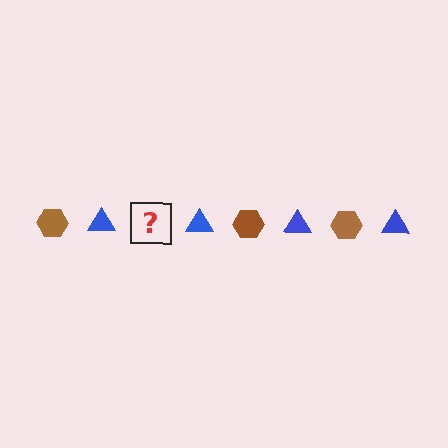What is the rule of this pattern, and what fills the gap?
The rule is that the pattern alternates between brown hexagon and blue triangle. The gap should be filled with a brown hexagon.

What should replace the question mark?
The question mark should be replaced with a brown hexagon.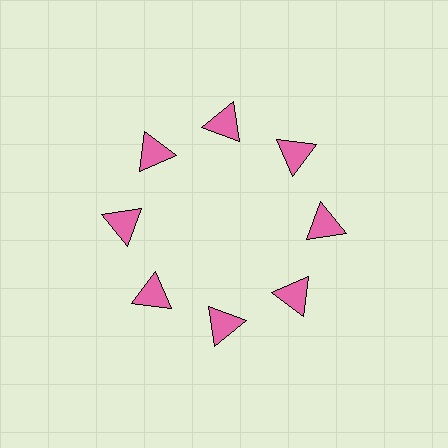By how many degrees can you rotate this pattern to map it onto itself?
The pattern maps onto itself every 45 degrees of rotation.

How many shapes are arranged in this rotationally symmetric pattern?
There are 8 shapes, arranged in 8 groups of 1.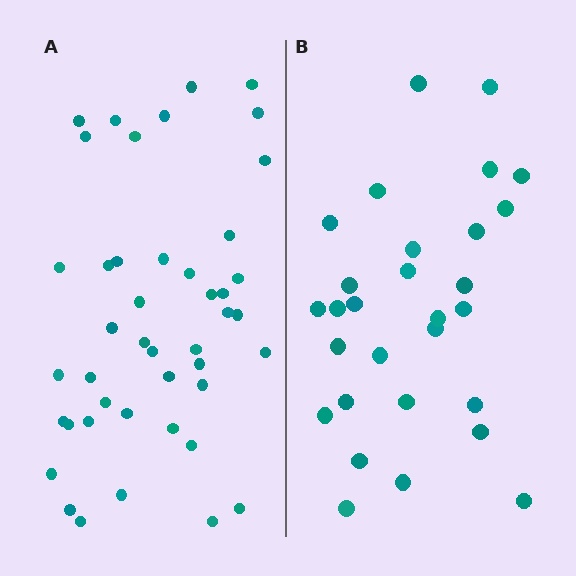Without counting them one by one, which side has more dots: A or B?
Region A (the left region) has more dots.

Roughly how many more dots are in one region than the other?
Region A has approximately 15 more dots than region B.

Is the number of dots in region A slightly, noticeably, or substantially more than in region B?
Region A has substantially more. The ratio is roughly 1.5 to 1.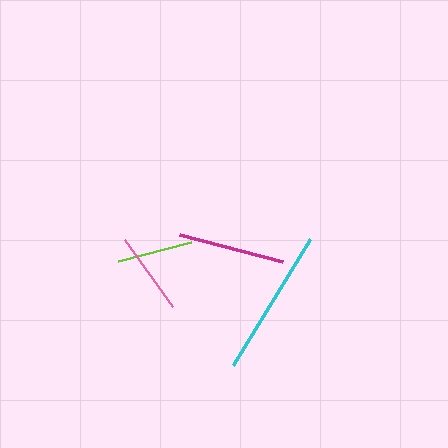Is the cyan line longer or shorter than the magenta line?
The cyan line is longer than the magenta line.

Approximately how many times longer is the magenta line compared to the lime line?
The magenta line is approximately 1.4 times the length of the lime line.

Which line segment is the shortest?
The lime line is the shortest at approximately 76 pixels.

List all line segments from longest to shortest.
From longest to shortest: cyan, magenta, pink, lime.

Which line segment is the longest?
The cyan line is the longest at approximately 148 pixels.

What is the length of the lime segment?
The lime segment is approximately 76 pixels long.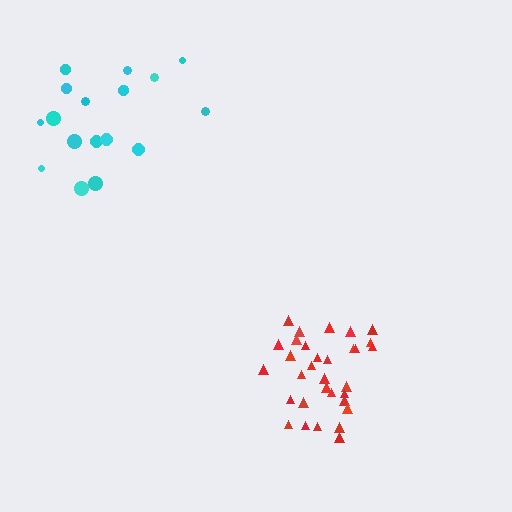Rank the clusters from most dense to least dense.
red, cyan.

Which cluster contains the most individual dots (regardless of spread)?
Red (32).